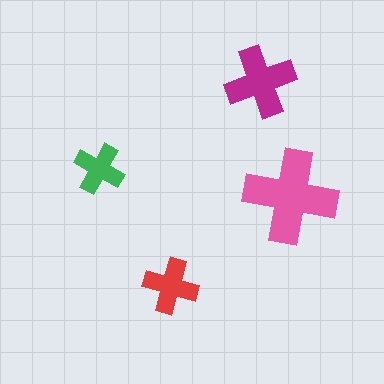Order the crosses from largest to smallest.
the pink one, the magenta one, the red one, the green one.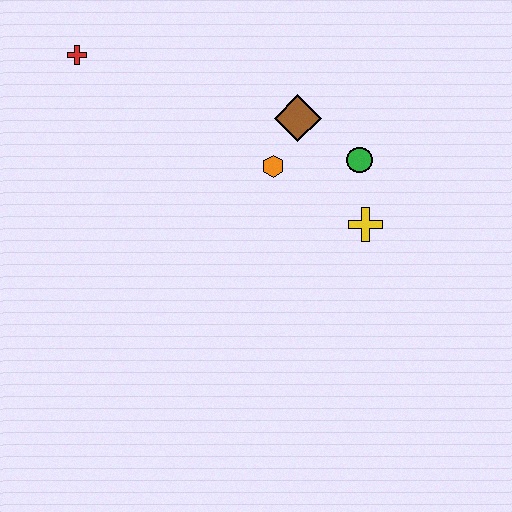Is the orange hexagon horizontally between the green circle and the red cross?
Yes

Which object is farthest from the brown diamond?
The red cross is farthest from the brown diamond.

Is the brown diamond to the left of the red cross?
No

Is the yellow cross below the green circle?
Yes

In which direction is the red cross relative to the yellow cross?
The red cross is to the left of the yellow cross.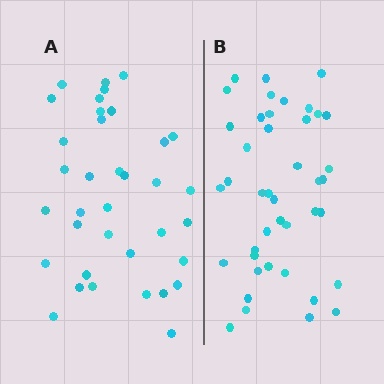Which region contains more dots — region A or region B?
Region B (the right region) has more dots.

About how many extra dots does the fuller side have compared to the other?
Region B has about 6 more dots than region A.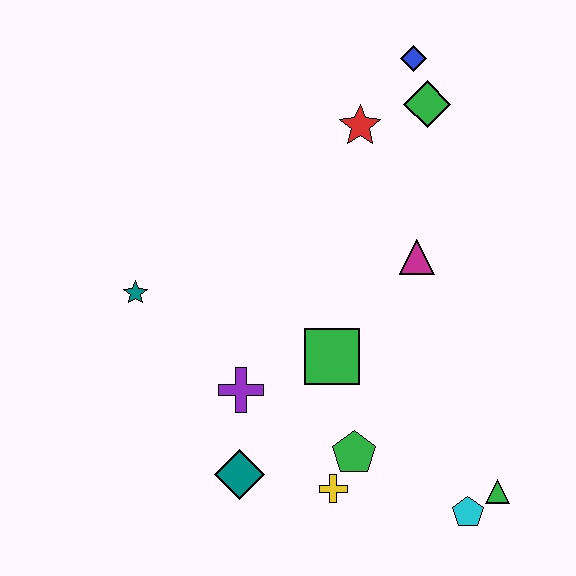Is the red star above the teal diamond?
Yes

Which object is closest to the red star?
The green diamond is closest to the red star.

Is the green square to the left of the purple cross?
No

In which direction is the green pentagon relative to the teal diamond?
The green pentagon is to the right of the teal diamond.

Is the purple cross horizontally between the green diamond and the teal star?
Yes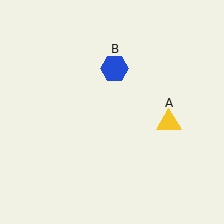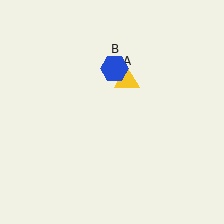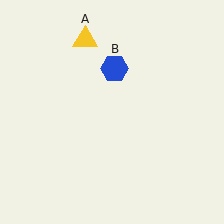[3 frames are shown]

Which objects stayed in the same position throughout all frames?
Blue hexagon (object B) remained stationary.